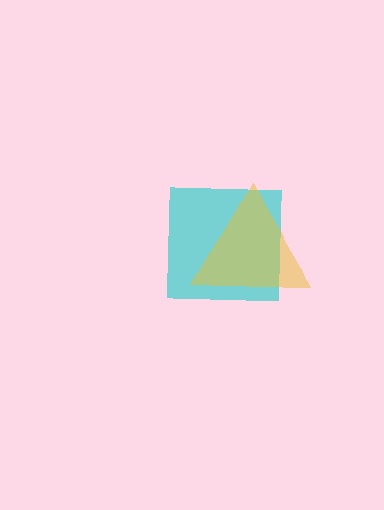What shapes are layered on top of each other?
The layered shapes are: a cyan square, a yellow triangle.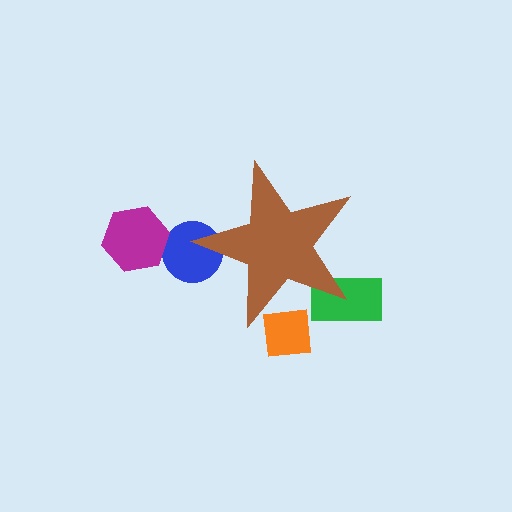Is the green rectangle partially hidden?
Yes, the green rectangle is partially hidden behind the brown star.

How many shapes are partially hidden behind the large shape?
3 shapes are partially hidden.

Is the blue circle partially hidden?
Yes, the blue circle is partially hidden behind the brown star.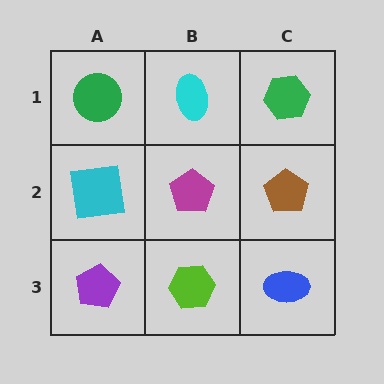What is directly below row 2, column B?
A lime hexagon.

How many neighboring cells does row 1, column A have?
2.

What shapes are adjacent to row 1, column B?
A magenta pentagon (row 2, column B), a green circle (row 1, column A), a green hexagon (row 1, column C).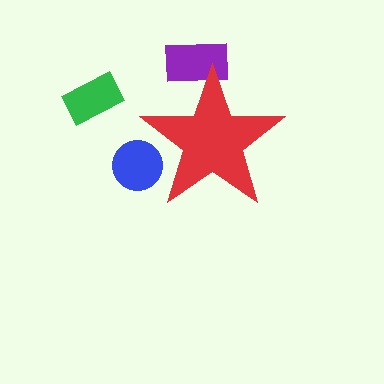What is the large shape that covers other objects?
A red star.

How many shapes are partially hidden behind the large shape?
2 shapes are partially hidden.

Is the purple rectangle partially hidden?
Yes, the purple rectangle is partially hidden behind the red star.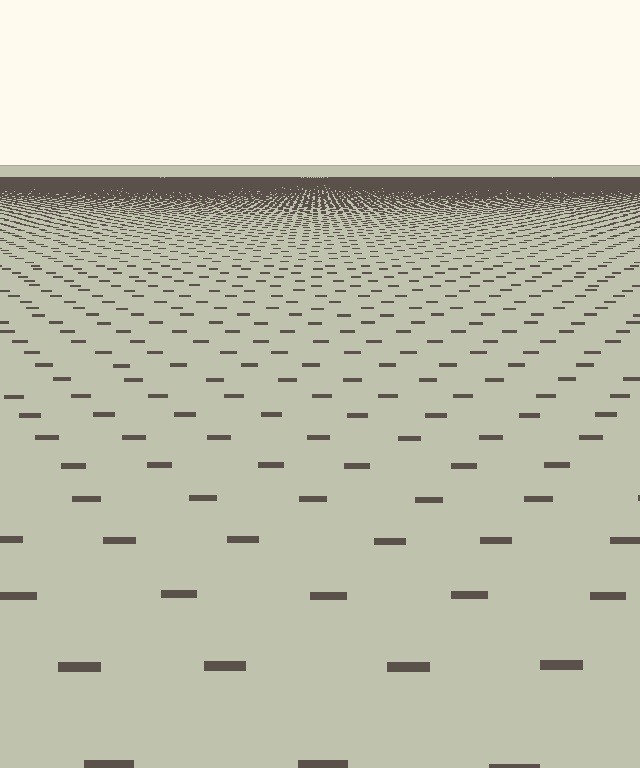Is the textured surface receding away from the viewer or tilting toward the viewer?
The surface is receding away from the viewer. Texture elements get smaller and denser toward the top.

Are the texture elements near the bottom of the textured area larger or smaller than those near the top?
Larger. Near the bottom, elements are closer to the viewer and appear at a bigger on-screen size.